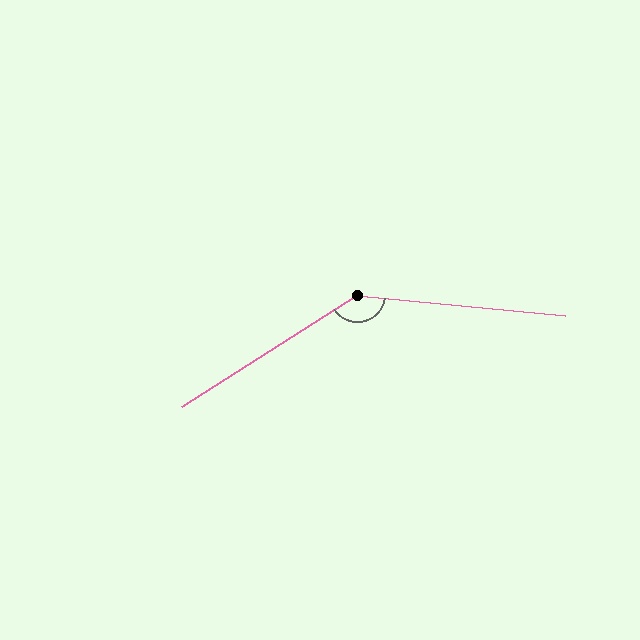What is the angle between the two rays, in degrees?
Approximately 142 degrees.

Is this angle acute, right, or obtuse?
It is obtuse.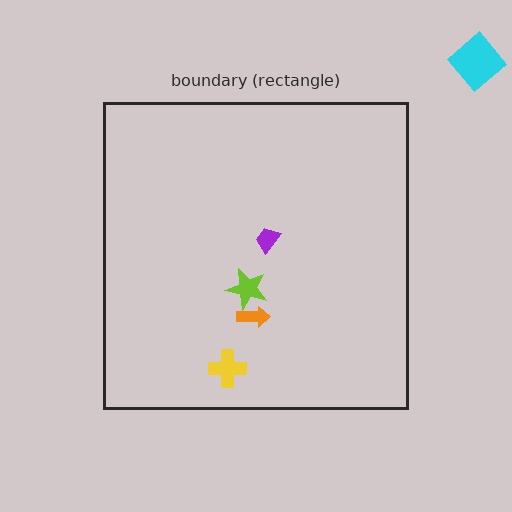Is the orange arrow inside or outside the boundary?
Inside.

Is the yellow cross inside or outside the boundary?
Inside.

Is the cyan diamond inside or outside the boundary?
Outside.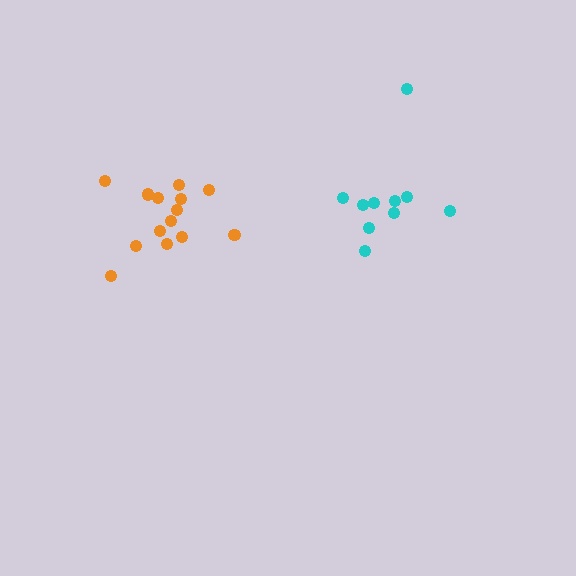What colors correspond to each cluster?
The clusters are colored: orange, cyan.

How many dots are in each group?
Group 1: 14 dots, Group 2: 10 dots (24 total).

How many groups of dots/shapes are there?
There are 2 groups.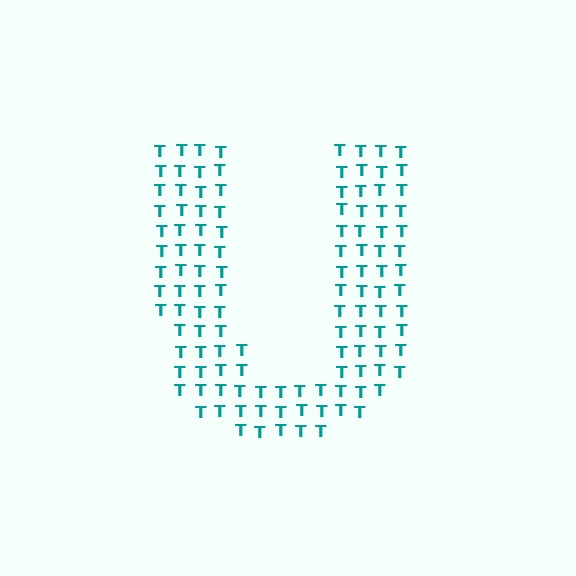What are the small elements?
The small elements are letter T's.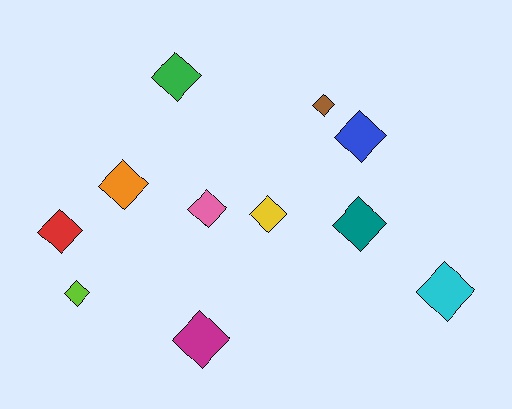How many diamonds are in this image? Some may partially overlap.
There are 11 diamonds.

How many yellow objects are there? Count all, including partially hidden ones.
There is 1 yellow object.